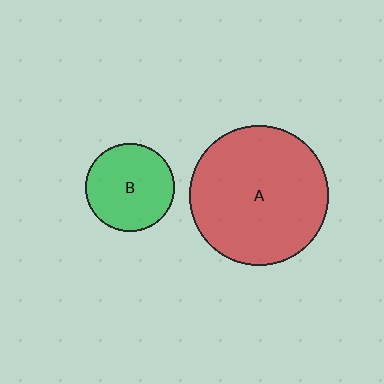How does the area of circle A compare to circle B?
Approximately 2.5 times.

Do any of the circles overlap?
No, none of the circles overlap.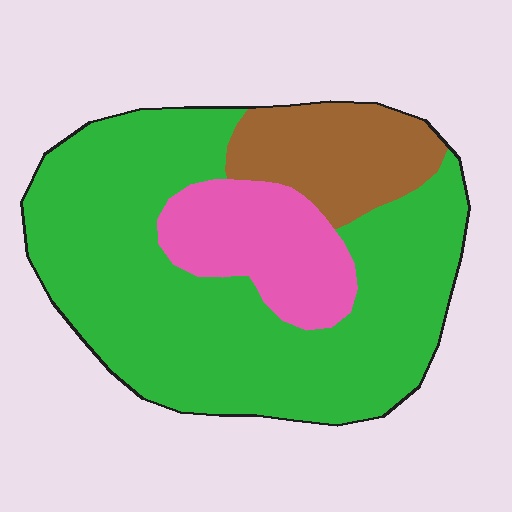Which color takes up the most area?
Green, at roughly 65%.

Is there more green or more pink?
Green.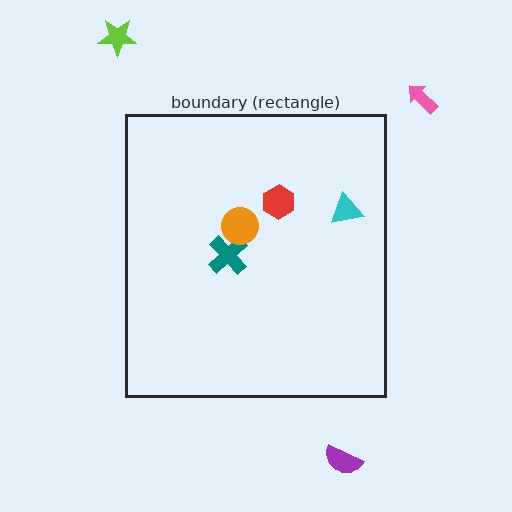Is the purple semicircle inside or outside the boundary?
Outside.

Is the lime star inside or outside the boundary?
Outside.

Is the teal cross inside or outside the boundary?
Inside.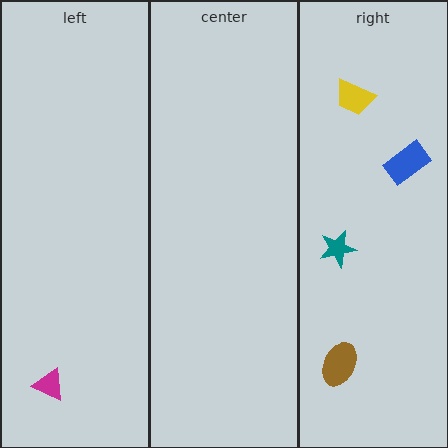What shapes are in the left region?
The magenta triangle.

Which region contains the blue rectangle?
The right region.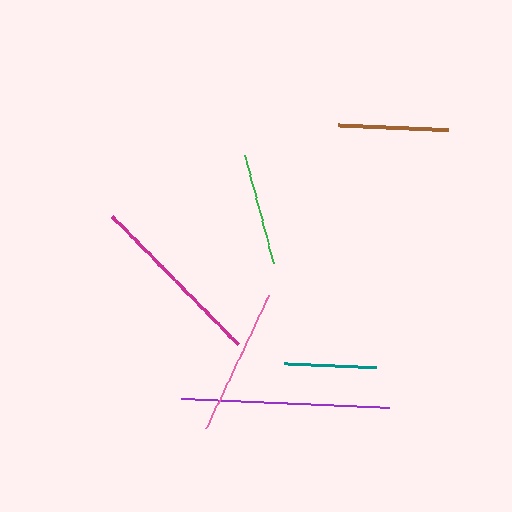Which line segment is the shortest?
The teal line is the shortest at approximately 92 pixels.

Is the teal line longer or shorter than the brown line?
The brown line is longer than the teal line.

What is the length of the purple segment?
The purple segment is approximately 208 pixels long.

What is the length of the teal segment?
The teal segment is approximately 92 pixels long.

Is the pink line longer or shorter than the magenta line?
The magenta line is longer than the pink line.